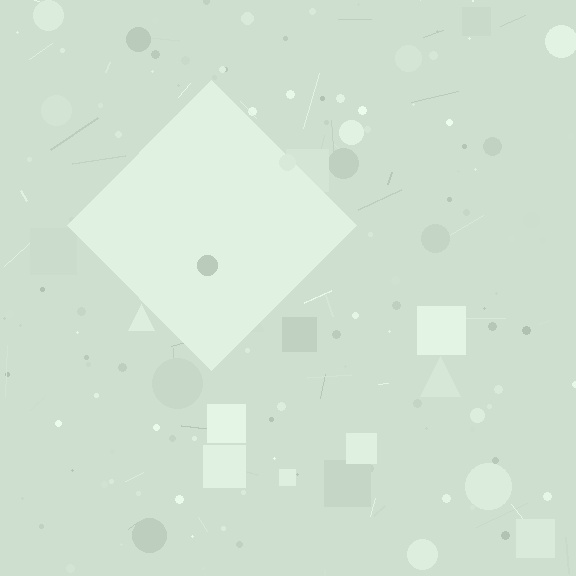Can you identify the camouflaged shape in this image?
The camouflaged shape is a diamond.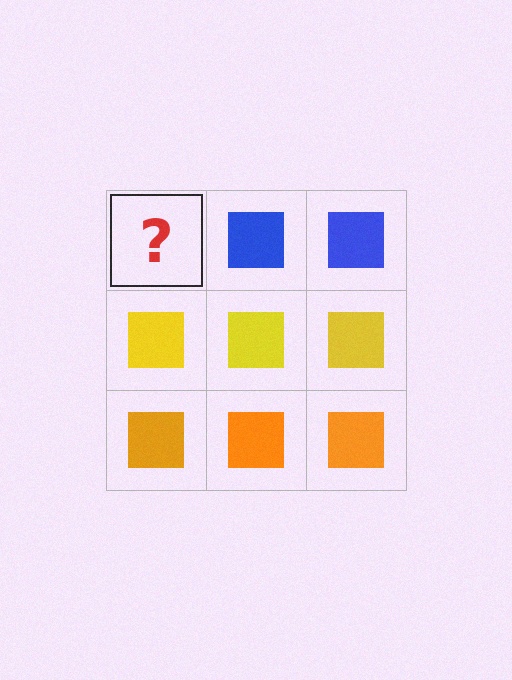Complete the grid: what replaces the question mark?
The question mark should be replaced with a blue square.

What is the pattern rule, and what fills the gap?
The rule is that each row has a consistent color. The gap should be filled with a blue square.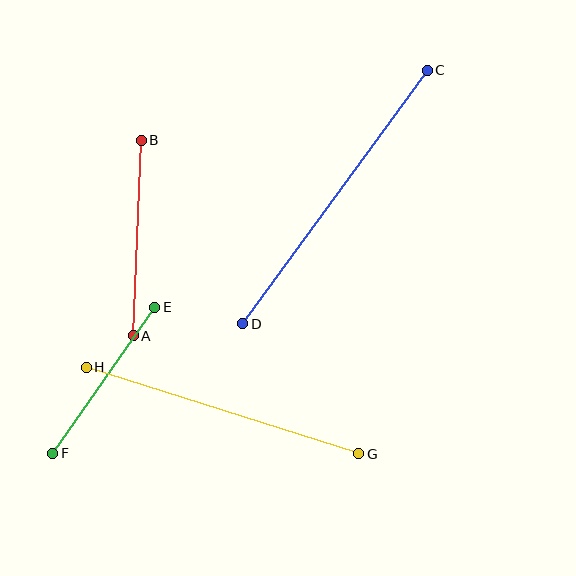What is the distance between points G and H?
The distance is approximately 286 pixels.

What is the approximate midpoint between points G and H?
The midpoint is at approximately (223, 411) pixels.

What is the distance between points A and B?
The distance is approximately 196 pixels.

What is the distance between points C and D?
The distance is approximately 314 pixels.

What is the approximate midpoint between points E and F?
The midpoint is at approximately (104, 380) pixels.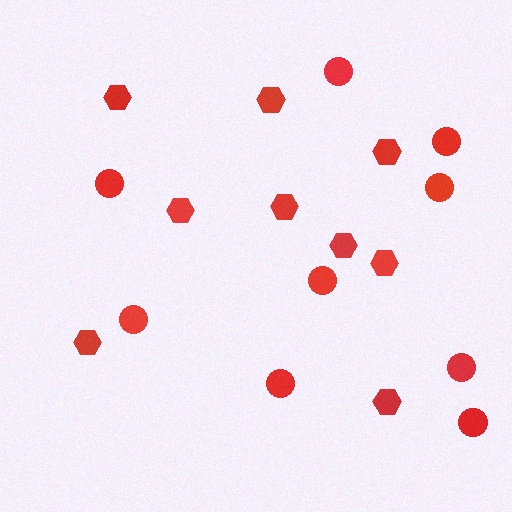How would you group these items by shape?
There are 2 groups: one group of hexagons (9) and one group of circles (9).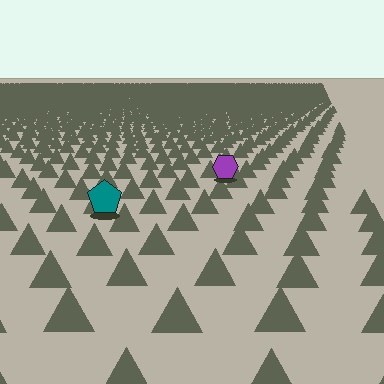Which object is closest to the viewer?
The teal pentagon is closest. The texture marks near it are larger and more spread out.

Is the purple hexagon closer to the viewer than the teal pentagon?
No. The teal pentagon is closer — you can tell from the texture gradient: the ground texture is coarser near it.